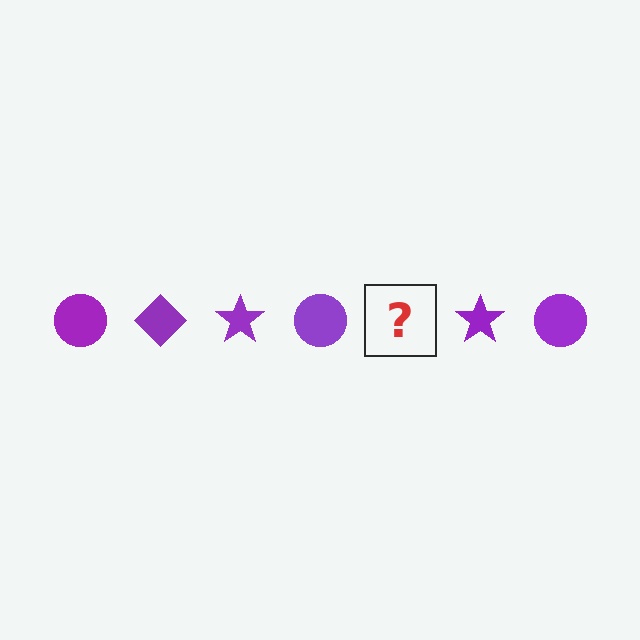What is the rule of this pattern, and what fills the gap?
The rule is that the pattern cycles through circle, diamond, star shapes in purple. The gap should be filled with a purple diamond.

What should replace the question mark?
The question mark should be replaced with a purple diamond.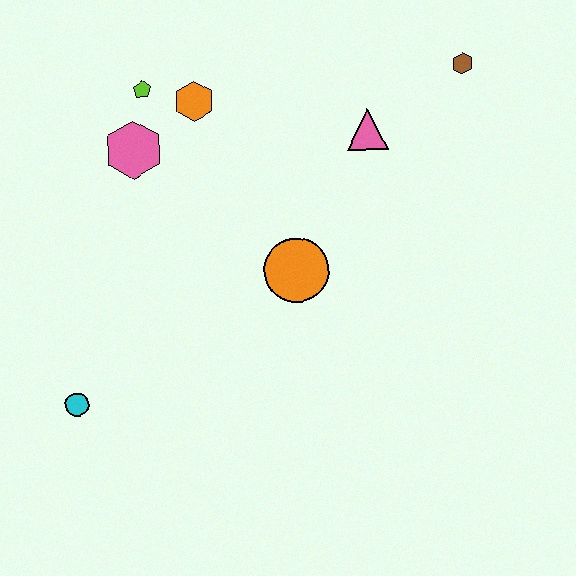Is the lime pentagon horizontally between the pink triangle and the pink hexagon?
Yes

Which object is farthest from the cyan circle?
The brown hexagon is farthest from the cyan circle.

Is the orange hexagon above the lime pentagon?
No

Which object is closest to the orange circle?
The pink triangle is closest to the orange circle.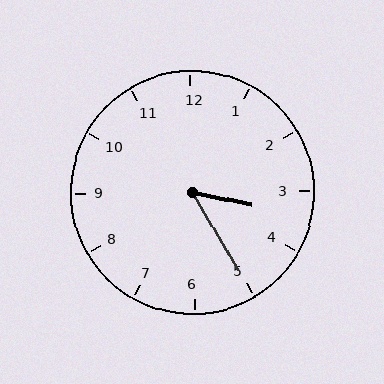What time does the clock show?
3:25.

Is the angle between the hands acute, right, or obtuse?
It is acute.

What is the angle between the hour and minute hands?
Approximately 48 degrees.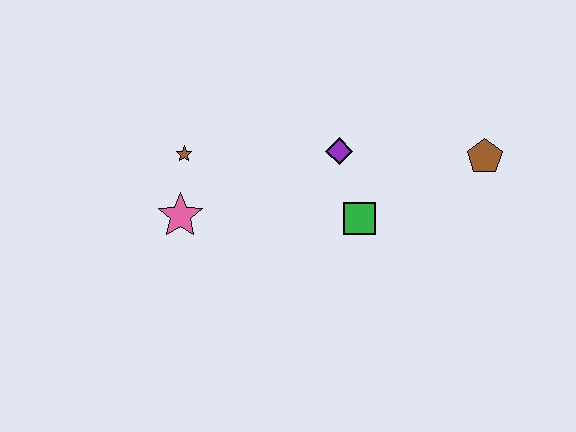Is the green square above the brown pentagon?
No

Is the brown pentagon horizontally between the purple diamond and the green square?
No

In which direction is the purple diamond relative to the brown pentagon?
The purple diamond is to the left of the brown pentagon.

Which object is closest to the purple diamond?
The green square is closest to the purple diamond.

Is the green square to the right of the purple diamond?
Yes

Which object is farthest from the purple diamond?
The pink star is farthest from the purple diamond.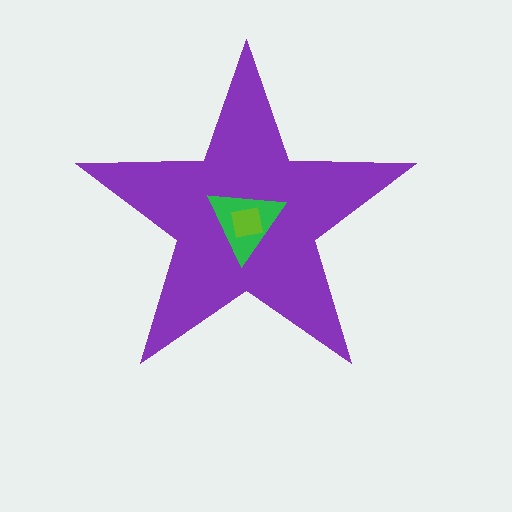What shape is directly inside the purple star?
The green triangle.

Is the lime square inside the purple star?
Yes.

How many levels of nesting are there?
3.